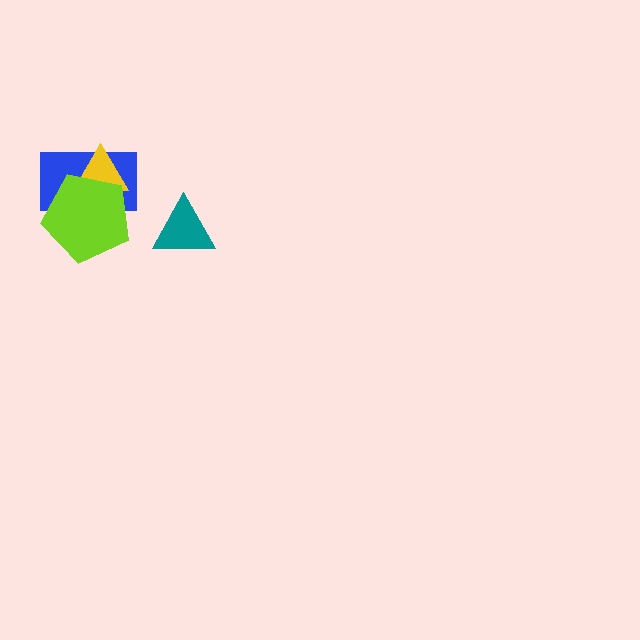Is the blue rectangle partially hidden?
Yes, it is partially covered by another shape.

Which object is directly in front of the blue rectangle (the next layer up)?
The yellow triangle is directly in front of the blue rectangle.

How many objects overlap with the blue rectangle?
2 objects overlap with the blue rectangle.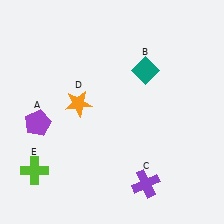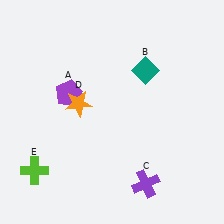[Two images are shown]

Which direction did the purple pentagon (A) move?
The purple pentagon (A) moved right.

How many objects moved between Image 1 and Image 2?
1 object moved between the two images.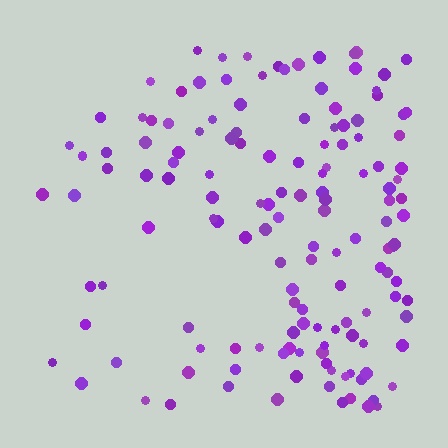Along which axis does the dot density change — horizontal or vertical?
Horizontal.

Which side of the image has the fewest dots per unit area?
The left.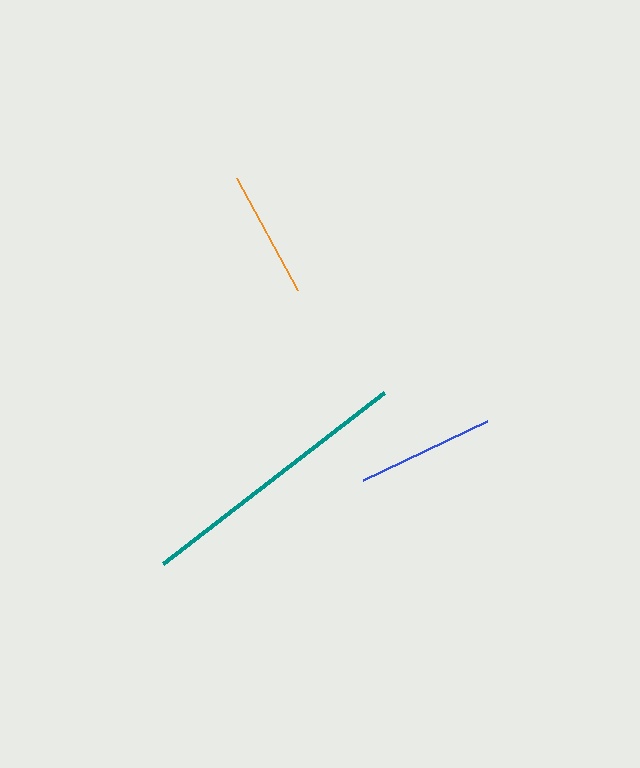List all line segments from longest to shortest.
From longest to shortest: teal, blue, orange.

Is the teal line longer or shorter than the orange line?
The teal line is longer than the orange line.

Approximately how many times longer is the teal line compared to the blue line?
The teal line is approximately 2.0 times the length of the blue line.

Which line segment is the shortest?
The orange line is the shortest at approximately 127 pixels.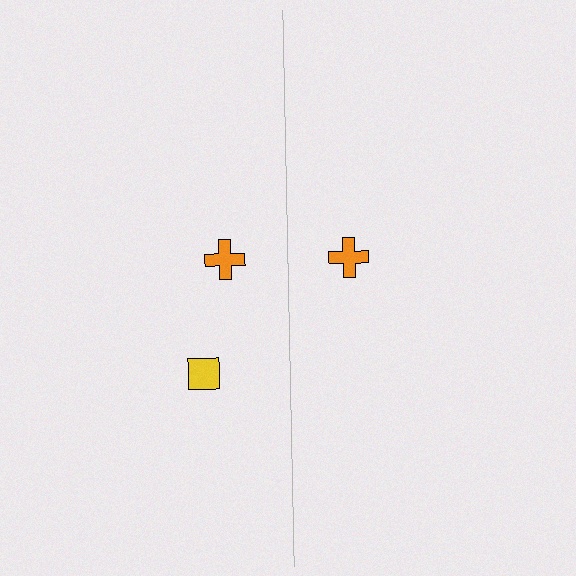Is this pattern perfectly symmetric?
No, the pattern is not perfectly symmetric. A yellow square is missing from the right side.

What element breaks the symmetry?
A yellow square is missing from the right side.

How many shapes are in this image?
There are 3 shapes in this image.